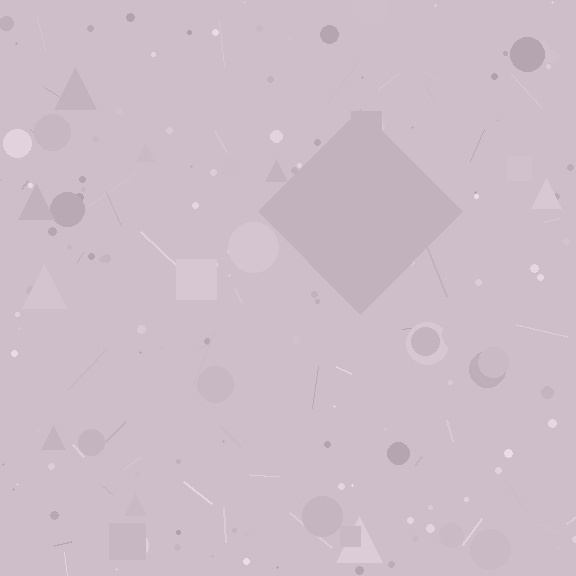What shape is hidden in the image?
A diamond is hidden in the image.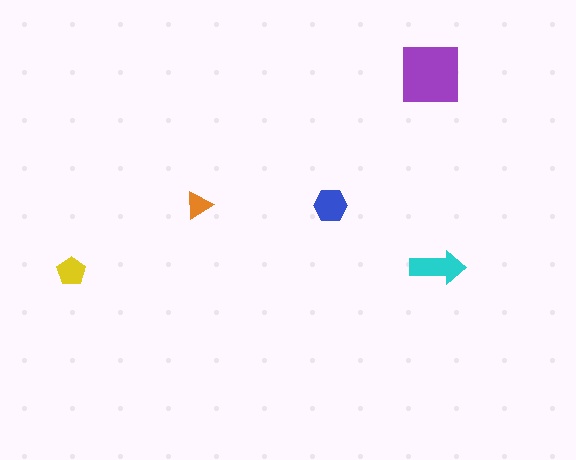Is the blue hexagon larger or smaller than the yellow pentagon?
Larger.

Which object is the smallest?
The orange triangle.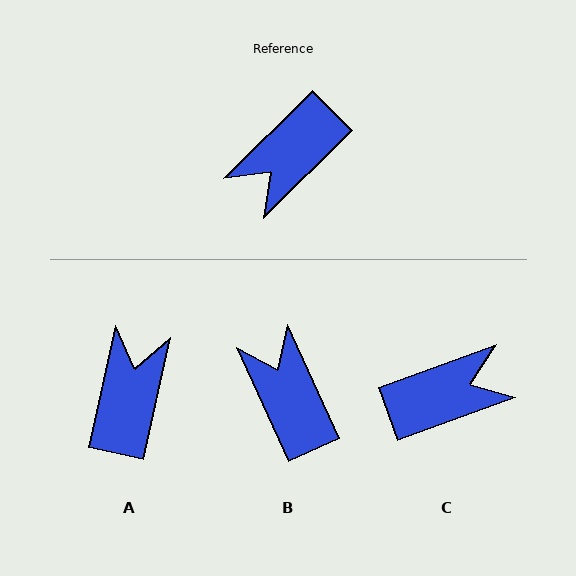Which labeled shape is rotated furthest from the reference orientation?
C, about 155 degrees away.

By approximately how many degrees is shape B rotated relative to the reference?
Approximately 110 degrees clockwise.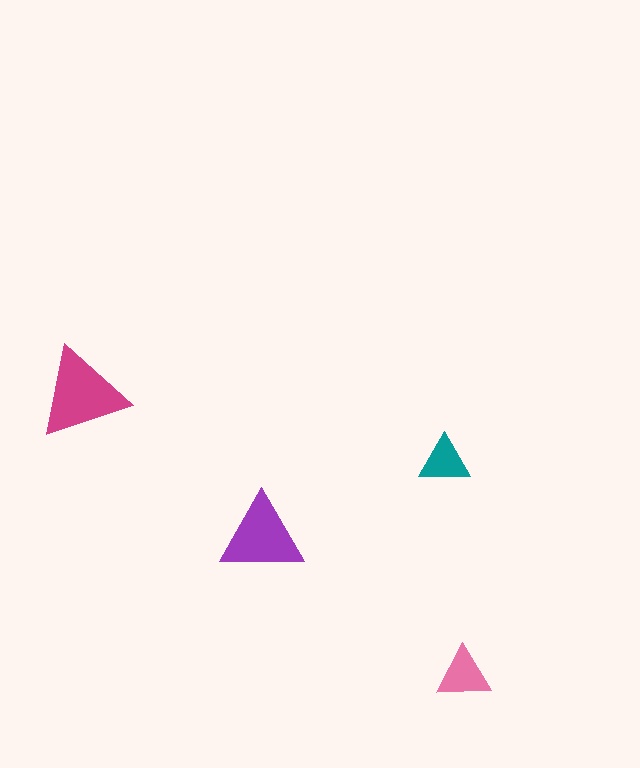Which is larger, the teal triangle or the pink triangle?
The pink one.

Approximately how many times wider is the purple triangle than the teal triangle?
About 1.5 times wider.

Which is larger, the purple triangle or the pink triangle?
The purple one.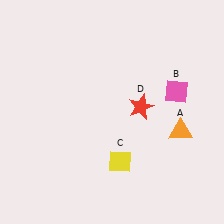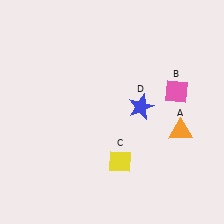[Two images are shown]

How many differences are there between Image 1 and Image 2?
There is 1 difference between the two images.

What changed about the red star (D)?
In Image 1, D is red. In Image 2, it changed to blue.